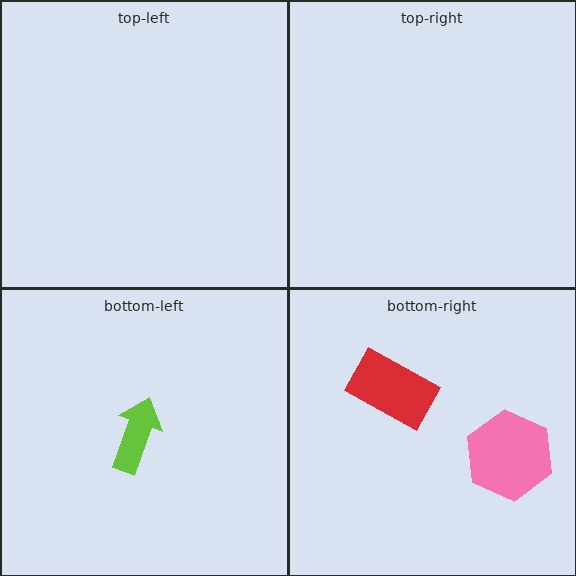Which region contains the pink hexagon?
The bottom-right region.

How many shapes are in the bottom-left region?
1.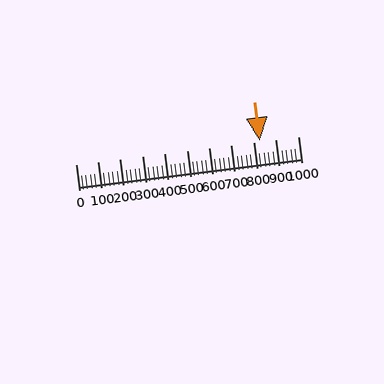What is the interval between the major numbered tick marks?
The major tick marks are spaced 100 units apart.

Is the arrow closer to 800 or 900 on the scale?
The arrow is closer to 800.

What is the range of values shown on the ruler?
The ruler shows values from 0 to 1000.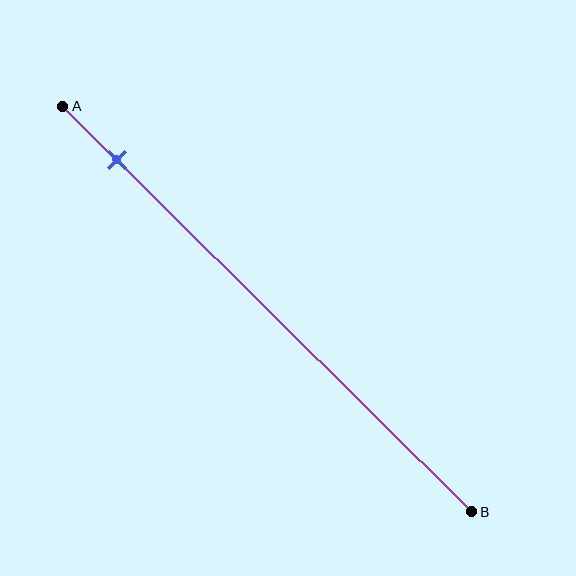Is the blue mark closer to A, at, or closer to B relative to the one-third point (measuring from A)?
The blue mark is closer to point A than the one-third point of segment AB.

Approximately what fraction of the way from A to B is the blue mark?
The blue mark is approximately 15% of the way from A to B.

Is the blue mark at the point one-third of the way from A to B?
No, the mark is at about 15% from A, not at the 33% one-third point.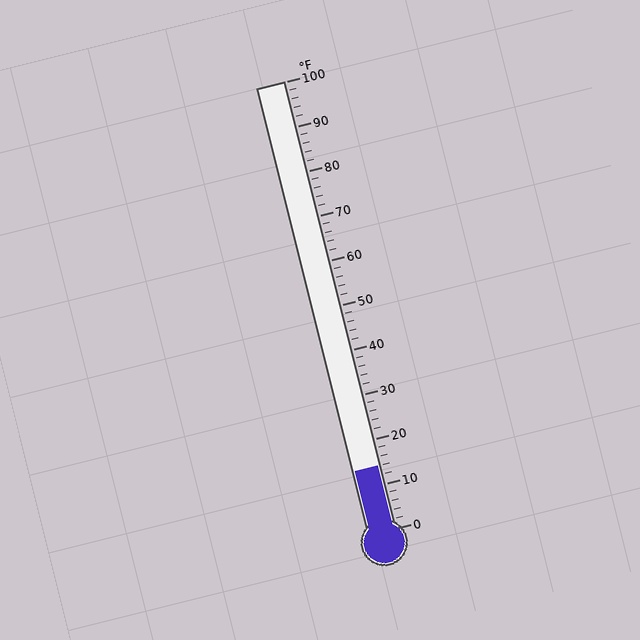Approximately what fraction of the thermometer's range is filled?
The thermometer is filled to approximately 15% of its range.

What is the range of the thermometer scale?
The thermometer scale ranges from 0°F to 100°F.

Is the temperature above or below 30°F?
The temperature is below 30°F.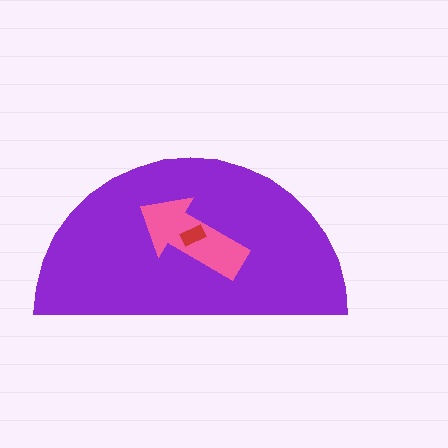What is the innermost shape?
The red rectangle.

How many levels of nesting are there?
3.